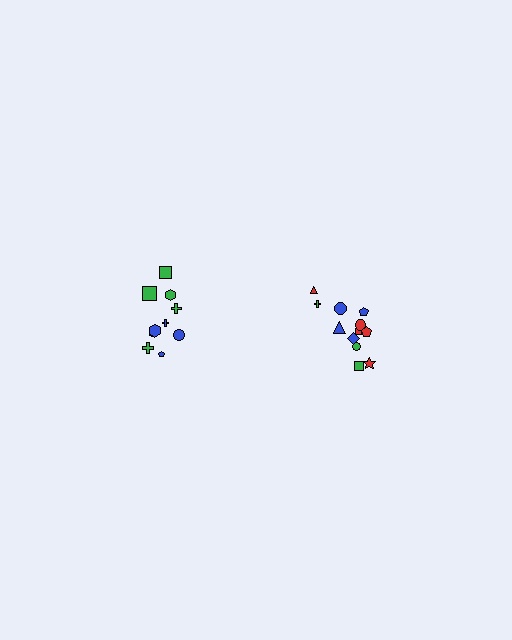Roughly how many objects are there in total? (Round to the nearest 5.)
Roughly 20 objects in total.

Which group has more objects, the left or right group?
The right group.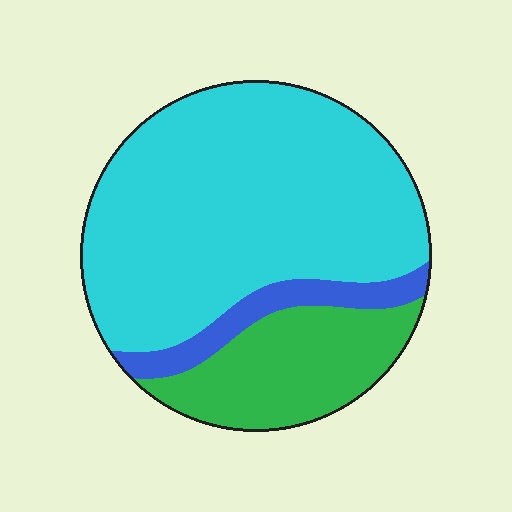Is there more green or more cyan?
Cyan.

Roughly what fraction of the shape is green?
Green takes up less than a quarter of the shape.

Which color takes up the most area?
Cyan, at roughly 70%.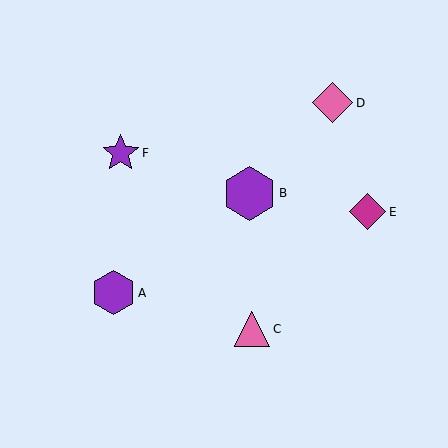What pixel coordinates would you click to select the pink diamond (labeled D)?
Click at (333, 103) to select the pink diamond D.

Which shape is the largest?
The purple hexagon (labeled B) is the largest.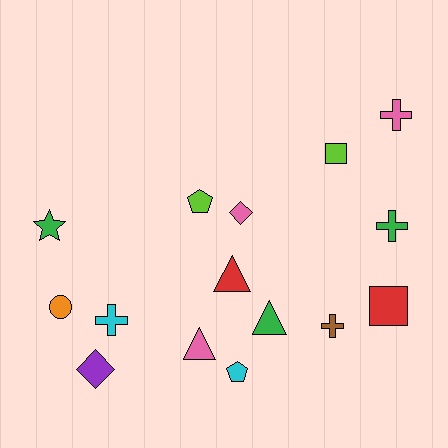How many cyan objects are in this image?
There are 2 cyan objects.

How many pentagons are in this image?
There are 2 pentagons.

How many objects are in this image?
There are 15 objects.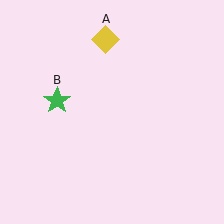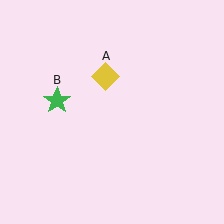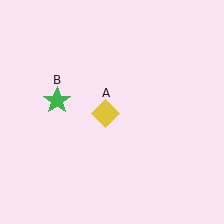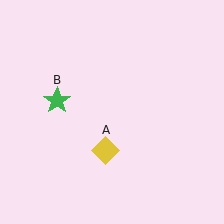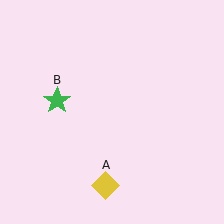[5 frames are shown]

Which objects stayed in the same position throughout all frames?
Green star (object B) remained stationary.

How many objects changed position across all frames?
1 object changed position: yellow diamond (object A).